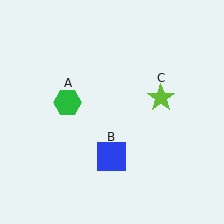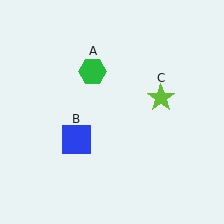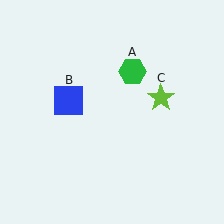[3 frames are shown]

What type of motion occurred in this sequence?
The green hexagon (object A), blue square (object B) rotated clockwise around the center of the scene.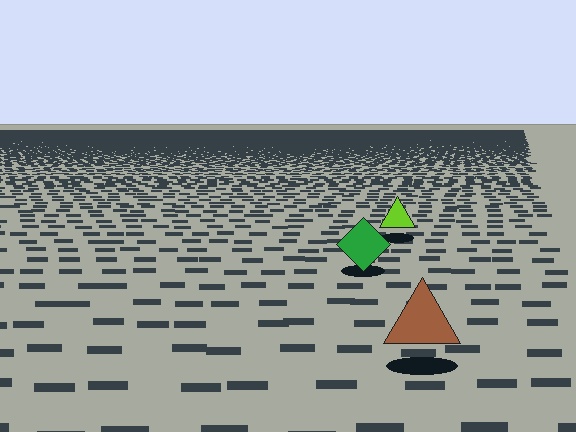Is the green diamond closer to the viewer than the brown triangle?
No. The brown triangle is closer — you can tell from the texture gradient: the ground texture is coarser near it.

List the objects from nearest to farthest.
From nearest to farthest: the brown triangle, the green diamond, the lime triangle.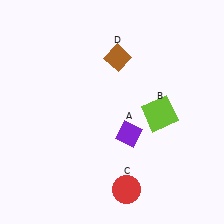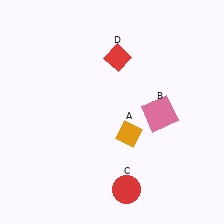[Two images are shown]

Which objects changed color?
A changed from purple to orange. B changed from lime to pink. D changed from brown to red.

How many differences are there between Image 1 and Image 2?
There are 3 differences between the two images.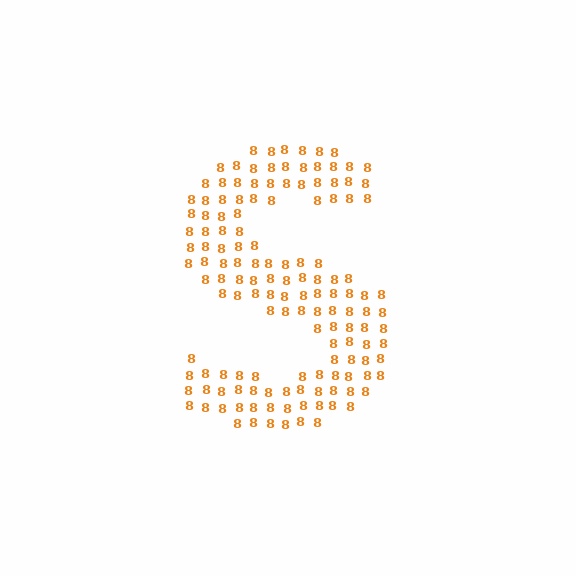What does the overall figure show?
The overall figure shows the letter S.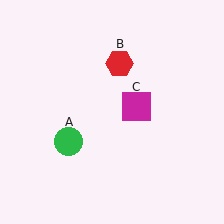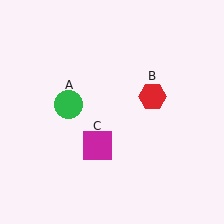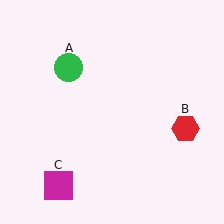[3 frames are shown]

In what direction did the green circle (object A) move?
The green circle (object A) moved up.